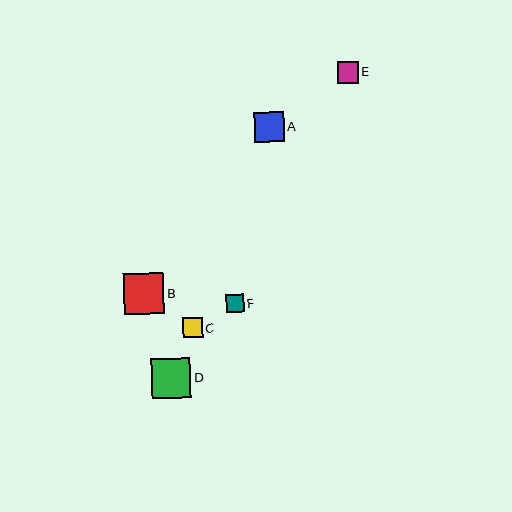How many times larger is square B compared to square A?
Square B is approximately 1.3 times the size of square A.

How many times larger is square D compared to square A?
Square D is approximately 1.3 times the size of square A.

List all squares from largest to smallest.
From largest to smallest: B, D, A, E, C, F.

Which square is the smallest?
Square F is the smallest with a size of approximately 18 pixels.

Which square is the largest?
Square B is the largest with a size of approximately 40 pixels.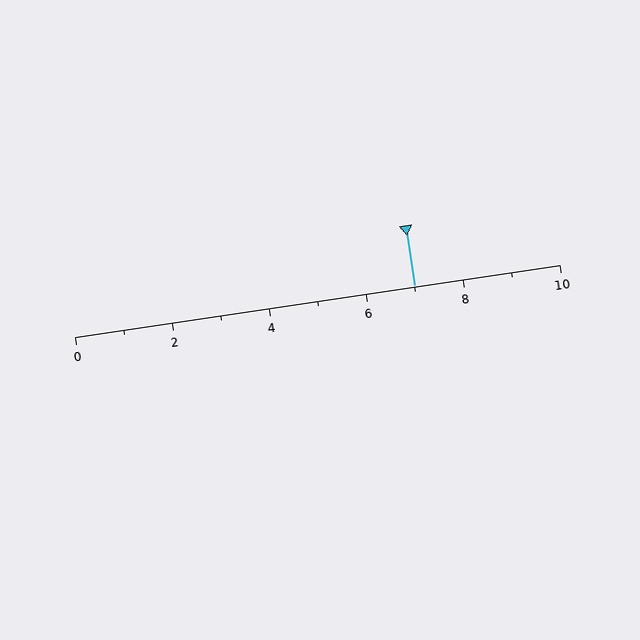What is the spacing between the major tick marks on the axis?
The major ticks are spaced 2 apart.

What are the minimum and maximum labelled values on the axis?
The axis runs from 0 to 10.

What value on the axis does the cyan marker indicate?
The marker indicates approximately 7.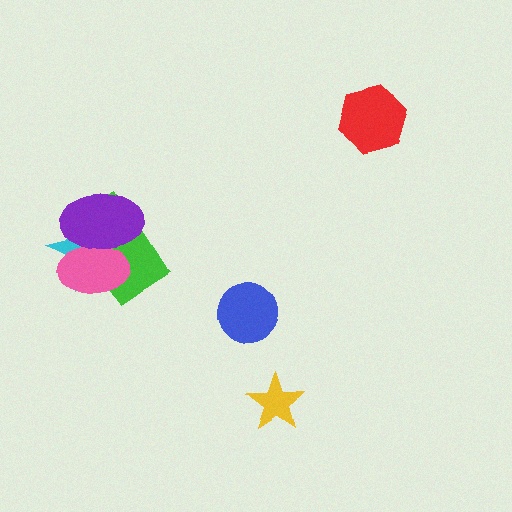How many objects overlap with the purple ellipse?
3 objects overlap with the purple ellipse.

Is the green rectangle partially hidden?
Yes, it is partially covered by another shape.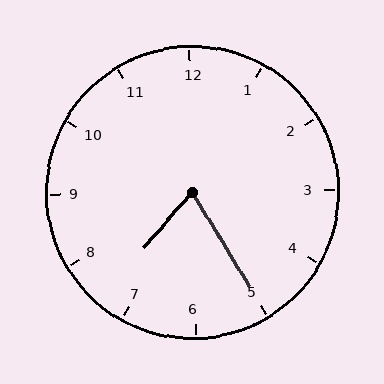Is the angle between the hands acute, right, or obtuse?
It is acute.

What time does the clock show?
7:25.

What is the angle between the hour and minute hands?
Approximately 72 degrees.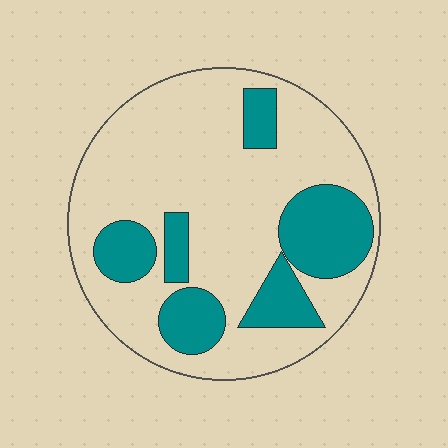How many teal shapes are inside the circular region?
6.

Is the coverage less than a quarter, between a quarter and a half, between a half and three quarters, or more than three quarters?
Between a quarter and a half.